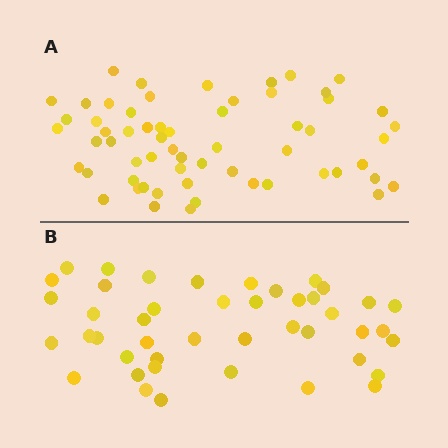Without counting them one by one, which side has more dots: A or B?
Region A (the top region) has more dots.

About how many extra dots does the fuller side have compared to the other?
Region A has approximately 15 more dots than region B.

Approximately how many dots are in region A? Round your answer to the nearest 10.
About 60 dots.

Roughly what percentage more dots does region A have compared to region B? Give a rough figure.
About 35% more.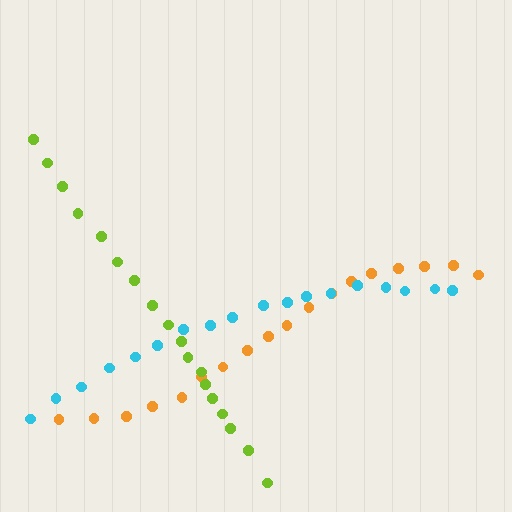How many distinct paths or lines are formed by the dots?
There are 3 distinct paths.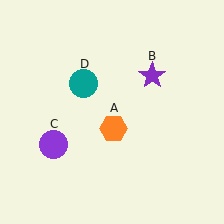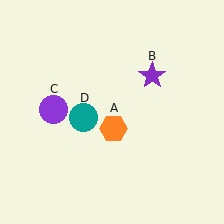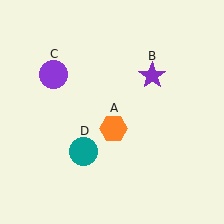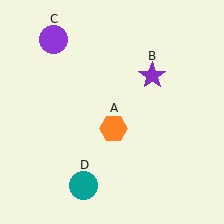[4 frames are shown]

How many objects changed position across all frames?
2 objects changed position: purple circle (object C), teal circle (object D).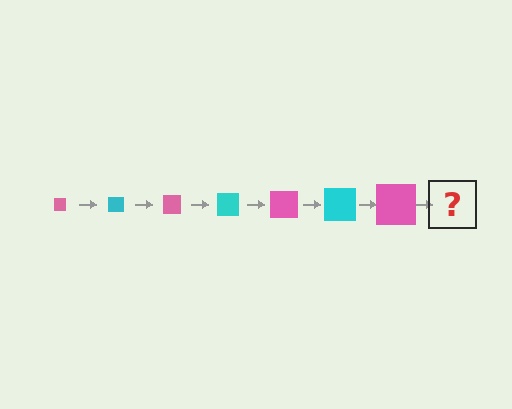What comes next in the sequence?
The next element should be a cyan square, larger than the previous one.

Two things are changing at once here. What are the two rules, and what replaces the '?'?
The two rules are that the square grows larger each step and the color cycles through pink and cyan. The '?' should be a cyan square, larger than the previous one.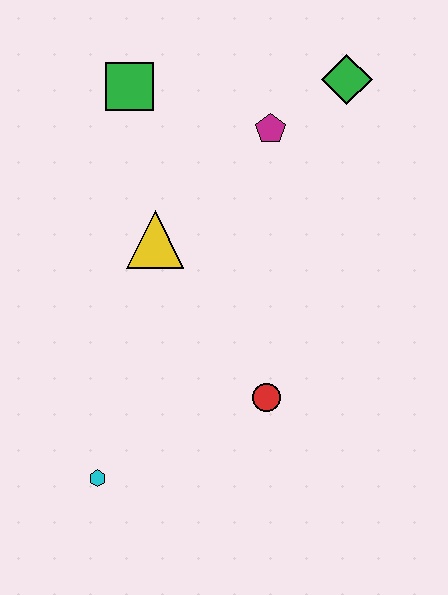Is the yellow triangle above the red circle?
Yes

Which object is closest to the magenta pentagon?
The green diamond is closest to the magenta pentagon.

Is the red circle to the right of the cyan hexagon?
Yes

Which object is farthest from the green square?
The cyan hexagon is farthest from the green square.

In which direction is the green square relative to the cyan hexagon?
The green square is above the cyan hexagon.